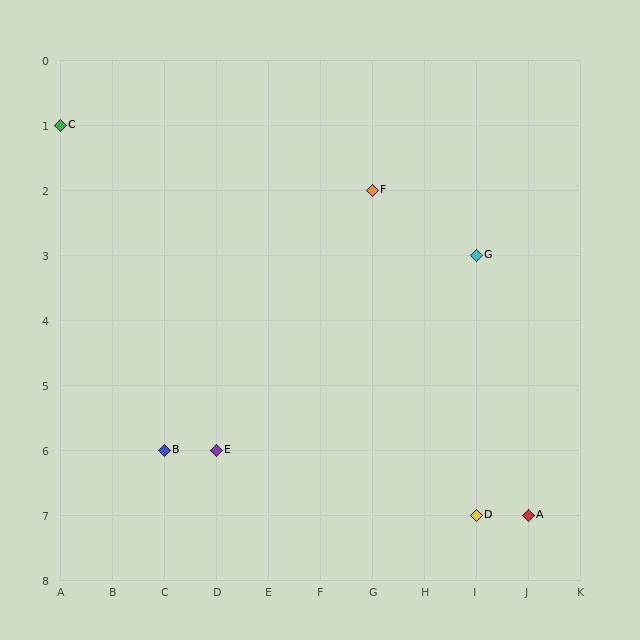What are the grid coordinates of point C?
Point C is at grid coordinates (A, 1).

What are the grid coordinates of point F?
Point F is at grid coordinates (G, 2).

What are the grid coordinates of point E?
Point E is at grid coordinates (D, 6).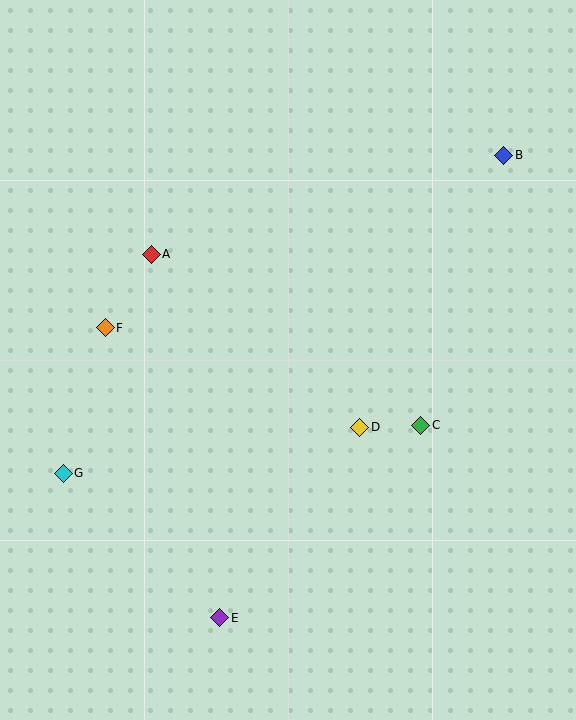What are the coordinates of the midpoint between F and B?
The midpoint between F and B is at (305, 242).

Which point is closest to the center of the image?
Point D at (360, 427) is closest to the center.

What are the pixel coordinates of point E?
Point E is at (220, 618).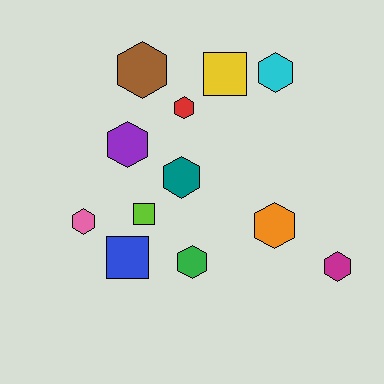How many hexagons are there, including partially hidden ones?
There are 9 hexagons.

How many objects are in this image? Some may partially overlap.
There are 12 objects.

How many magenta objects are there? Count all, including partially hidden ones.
There is 1 magenta object.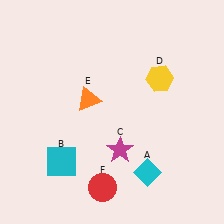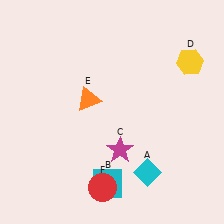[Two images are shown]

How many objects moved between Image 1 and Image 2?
2 objects moved between the two images.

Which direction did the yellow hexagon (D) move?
The yellow hexagon (D) moved right.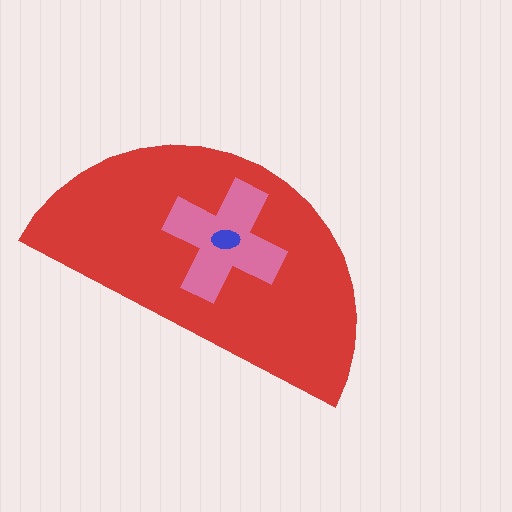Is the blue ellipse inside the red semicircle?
Yes.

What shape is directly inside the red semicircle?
The pink cross.